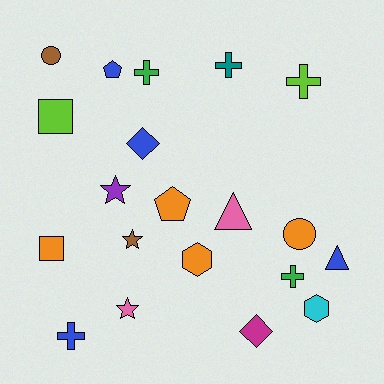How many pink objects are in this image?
There are 2 pink objects.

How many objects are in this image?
There are 20 objects.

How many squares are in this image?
There are 2 squares.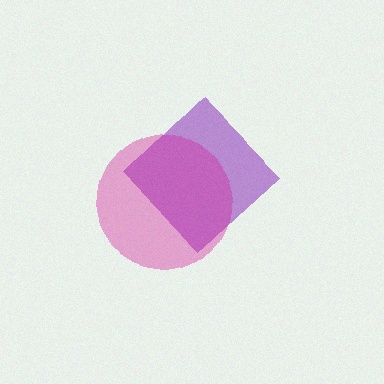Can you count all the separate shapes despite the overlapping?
Yes, there are 2 separate shapes.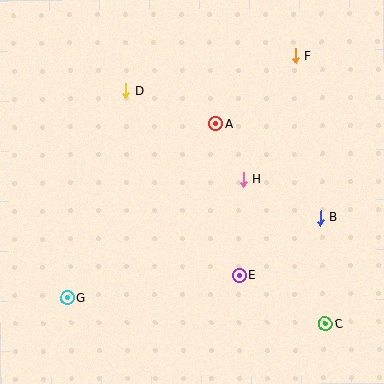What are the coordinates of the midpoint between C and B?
The midpoint between C and B is at (323, 271).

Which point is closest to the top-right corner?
Point F is closest to the top-right corner.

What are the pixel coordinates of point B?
Point B is at (320, 218).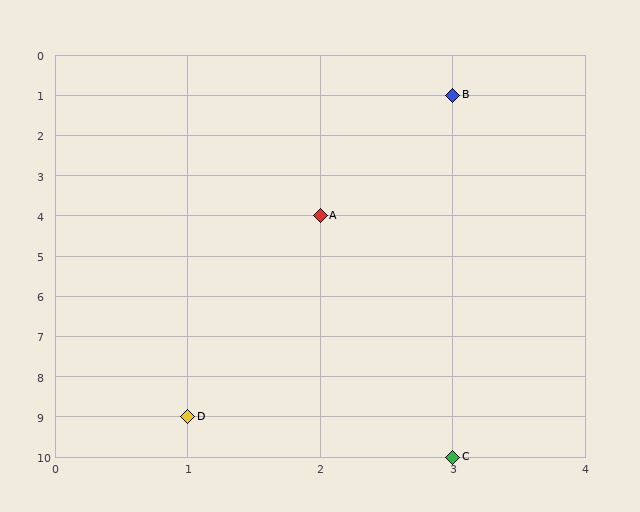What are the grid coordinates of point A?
Point A is at grid coordinates (2, 4).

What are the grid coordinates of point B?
Point B is at grid coordinates (3, 1).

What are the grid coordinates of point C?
Point C is at grid coordinates (3, 10).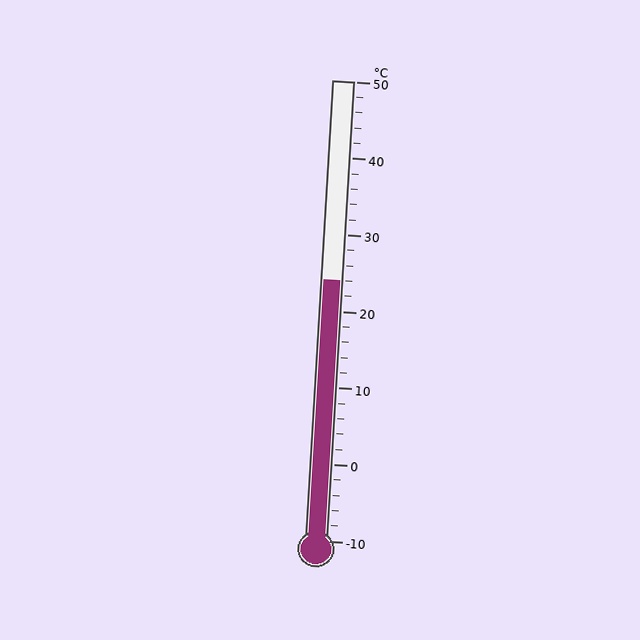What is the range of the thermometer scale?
The thermometer scale ranges from -10°C to 50°C.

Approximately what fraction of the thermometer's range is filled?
The thermometer is filled to approximately 55% of its range.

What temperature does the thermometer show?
The thermometer shows approximately 24°C.